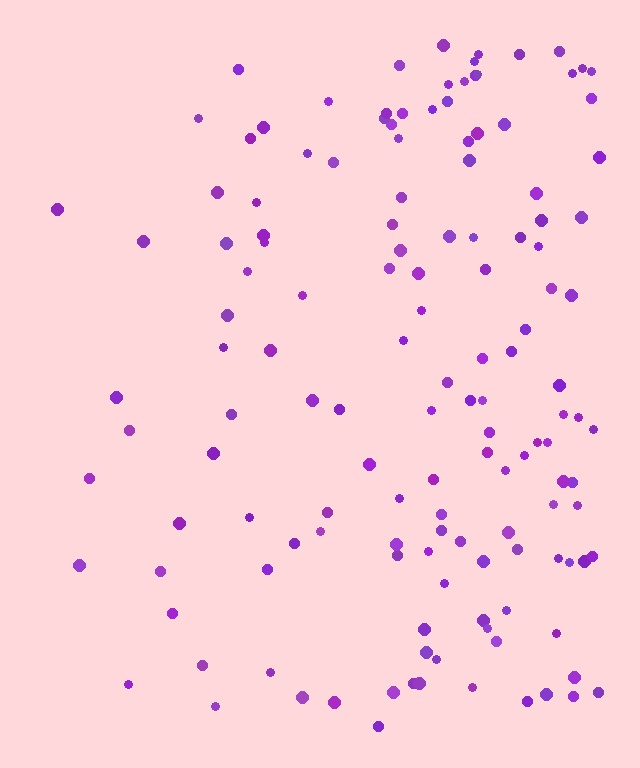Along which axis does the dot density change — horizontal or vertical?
Horizontal.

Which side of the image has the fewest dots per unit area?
The left.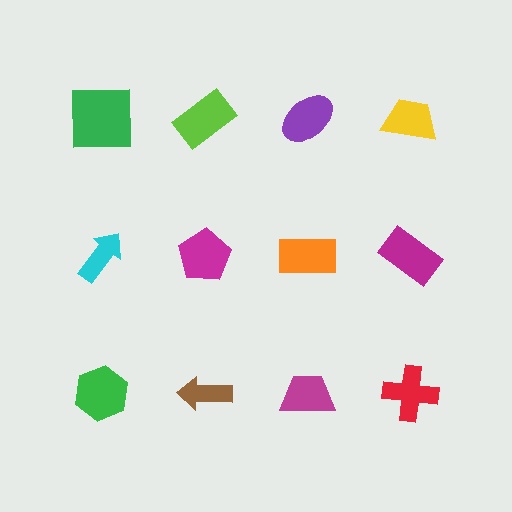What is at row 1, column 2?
A lime rectangle.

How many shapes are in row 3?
4 shapes.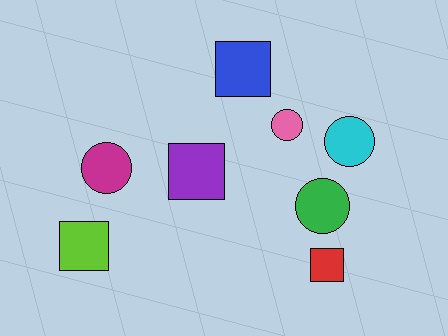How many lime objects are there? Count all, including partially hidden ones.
There is 1 lime object.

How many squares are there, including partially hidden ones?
There are 4 squares.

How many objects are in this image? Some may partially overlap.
There are 8 objects.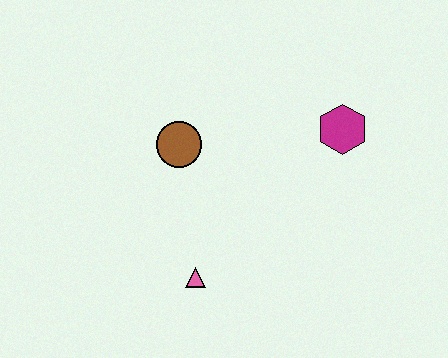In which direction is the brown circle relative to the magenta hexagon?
The brown circle is to the left of the magenta hexagon.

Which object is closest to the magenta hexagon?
The brown circle is closest to the magenta hexagon.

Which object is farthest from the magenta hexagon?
The pink triangle is farthest from the magenta hexagon.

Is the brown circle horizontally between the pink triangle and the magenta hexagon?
No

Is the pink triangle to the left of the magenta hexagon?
Yes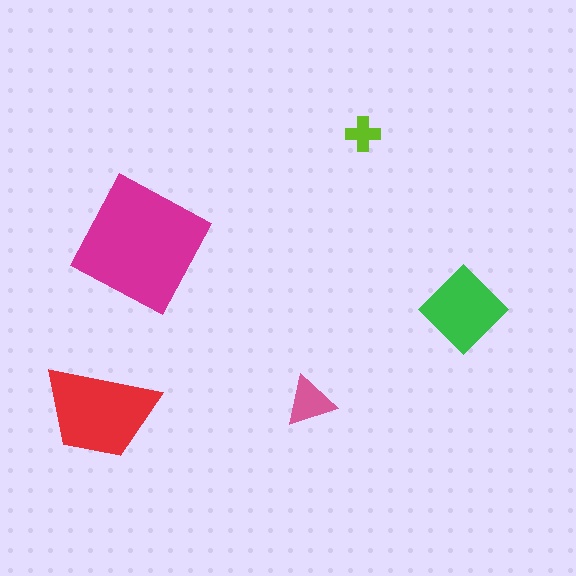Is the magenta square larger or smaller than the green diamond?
Larger.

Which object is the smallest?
The lime cross.